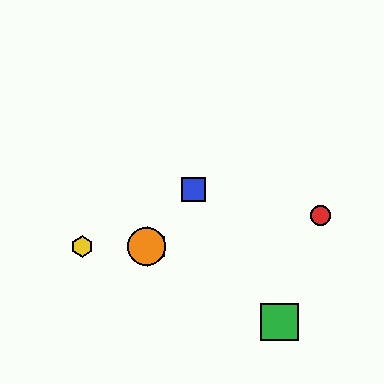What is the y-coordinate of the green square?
The green square is at y≈322.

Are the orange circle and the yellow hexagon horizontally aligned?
Yes, both are at y≈247.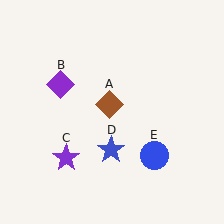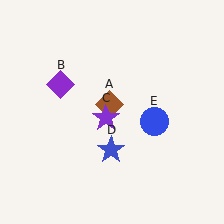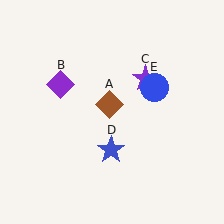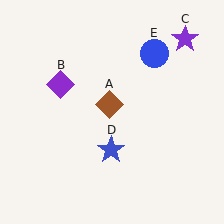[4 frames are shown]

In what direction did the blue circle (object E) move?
The blue circle (object E) moved up.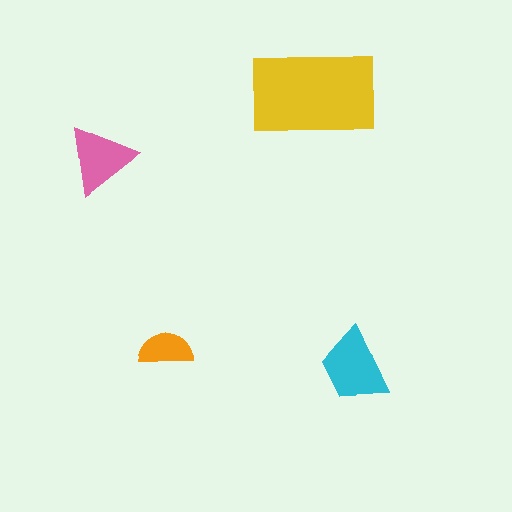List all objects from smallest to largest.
The orange semicircle, the pink triangle, the cyan trapezoid, the yellow rectangle.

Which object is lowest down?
The cyan trapezoid is bottommost.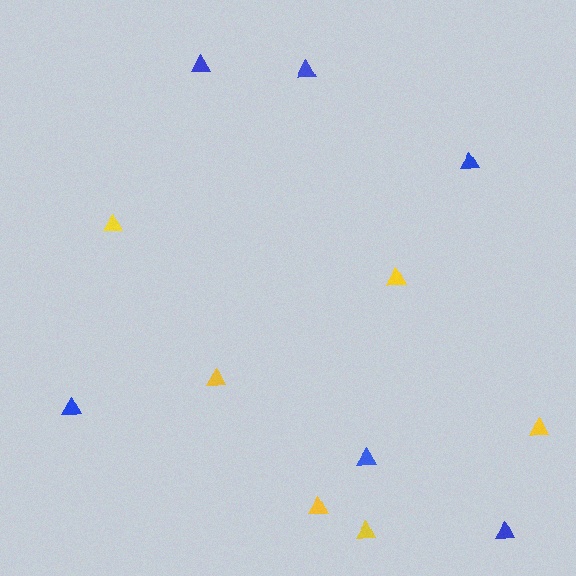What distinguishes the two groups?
There are 2 groups: one group of yellow triangles (6) and one group of blue triangles (6).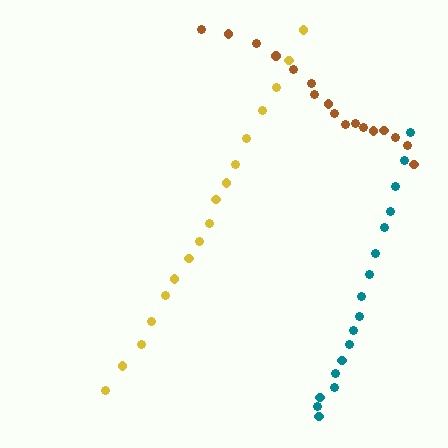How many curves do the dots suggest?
There are 3 distinct paths.